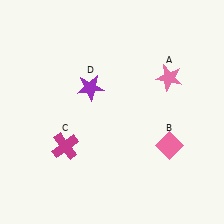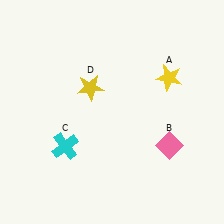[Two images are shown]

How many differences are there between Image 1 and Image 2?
There are 3 differences between the two images.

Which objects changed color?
A changed from pink to yellow. C changed from magenta to cyan. D changed from purple to yellow.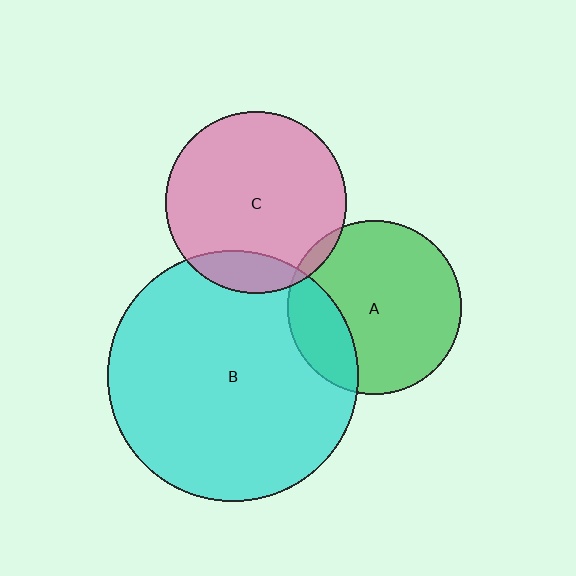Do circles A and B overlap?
Yes.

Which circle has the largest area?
Circle B (cyan).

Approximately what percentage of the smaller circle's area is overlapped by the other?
Approximately 25%.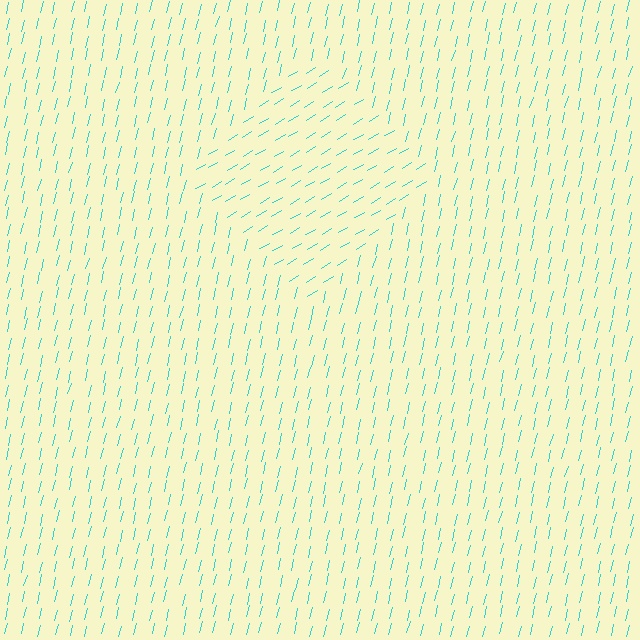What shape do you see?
I see a diamond.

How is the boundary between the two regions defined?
The boundary is defined purely by a change in line orientation (approximately 45 degrees difference). All lines are the same color and thickness.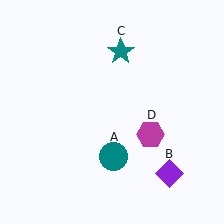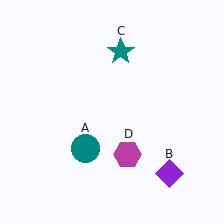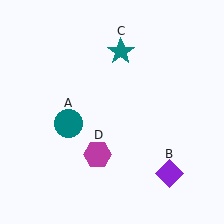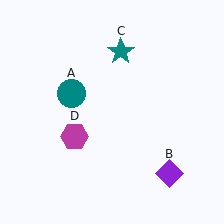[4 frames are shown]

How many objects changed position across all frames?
2 objects changed position: teal circle (object A), magenta hexagon (object D).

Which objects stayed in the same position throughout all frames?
Purple diamond (object B) and teal star (object C) remained stationary.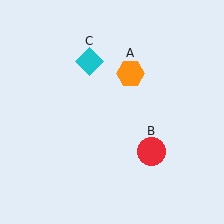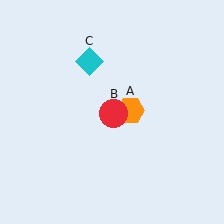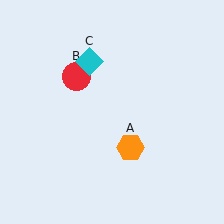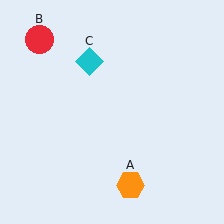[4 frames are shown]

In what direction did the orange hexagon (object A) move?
The orange hexagon (object A) moved down.